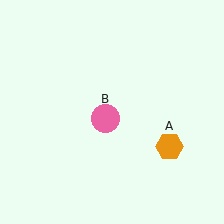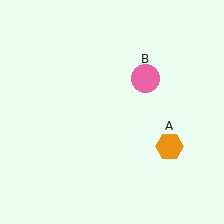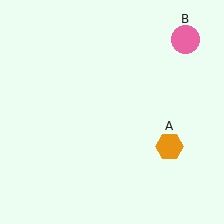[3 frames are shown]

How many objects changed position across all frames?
1 object changed position: pink circle (object B).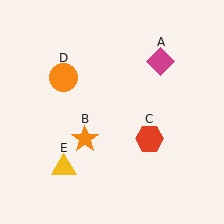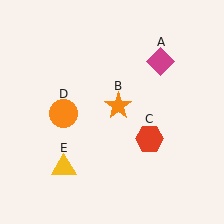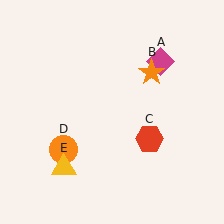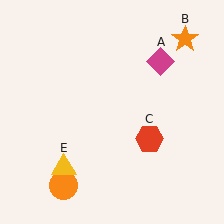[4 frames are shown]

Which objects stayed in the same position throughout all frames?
Magenta diamond (object A) and red hexagon (object C) and yellow triangle (object E) remained stationary.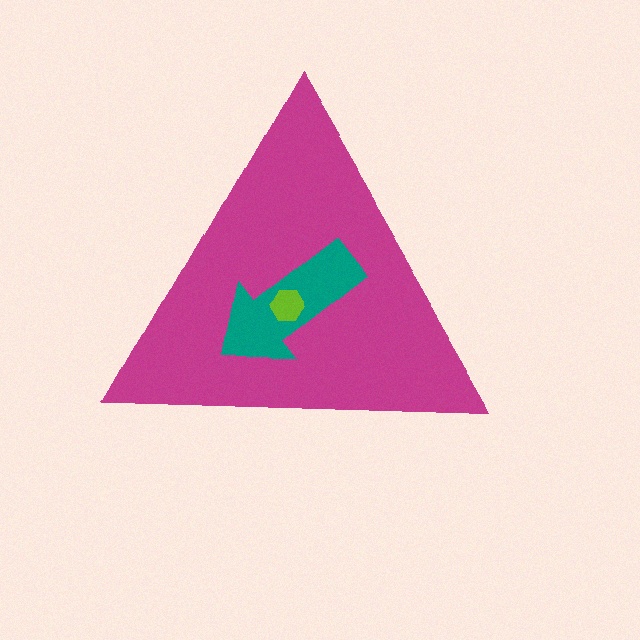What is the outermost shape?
The magenta triangle.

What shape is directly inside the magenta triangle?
The teal arrow.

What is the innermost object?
The lime hexagon.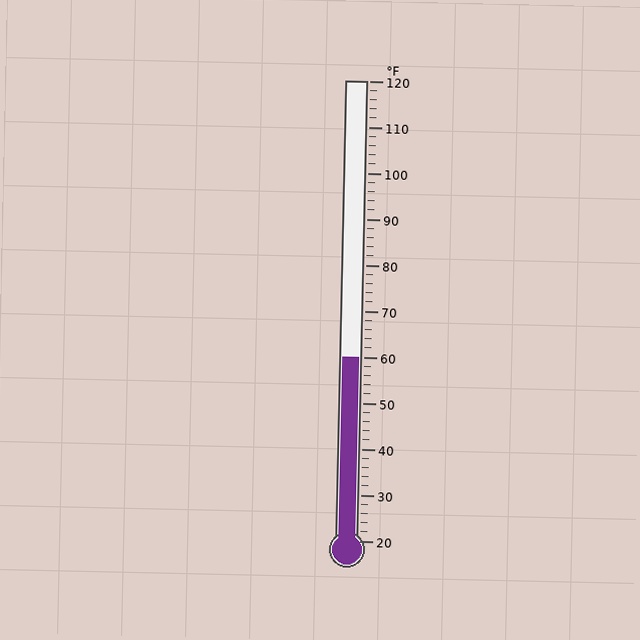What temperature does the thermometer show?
The thermometer shows approximately 60°F.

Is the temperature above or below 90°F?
The temperature is below 90°F.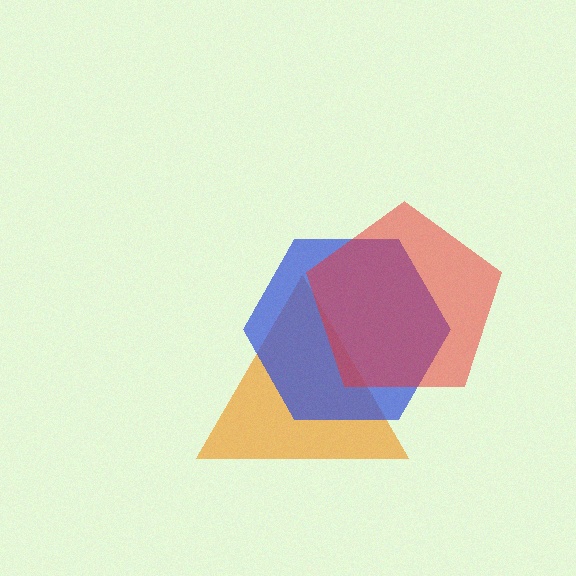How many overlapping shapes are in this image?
There are 3 overlapping shapes in the image.